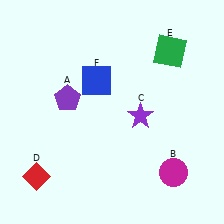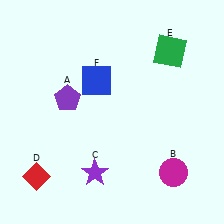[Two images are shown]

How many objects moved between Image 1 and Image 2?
1 object moved between the two images.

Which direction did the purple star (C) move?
The purple star (C) moved down.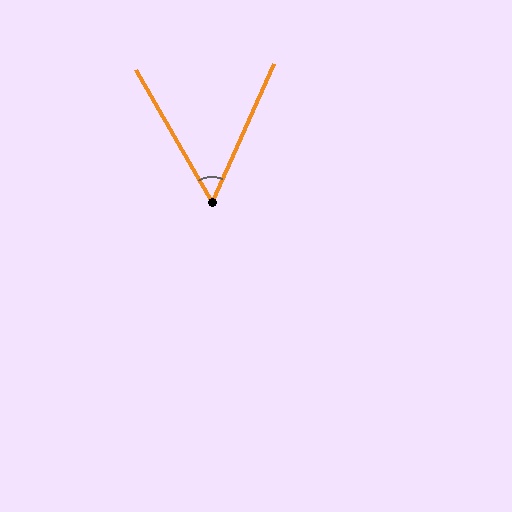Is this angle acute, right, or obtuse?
It is acute.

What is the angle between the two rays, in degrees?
Approximately 54 degrees.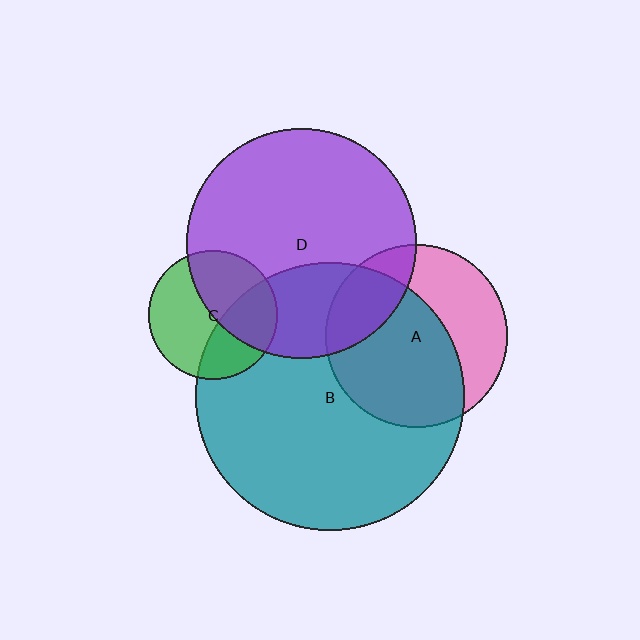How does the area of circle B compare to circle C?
Approximately 4.3 times.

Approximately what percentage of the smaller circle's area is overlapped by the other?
Approximately 45%.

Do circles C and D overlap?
Yes.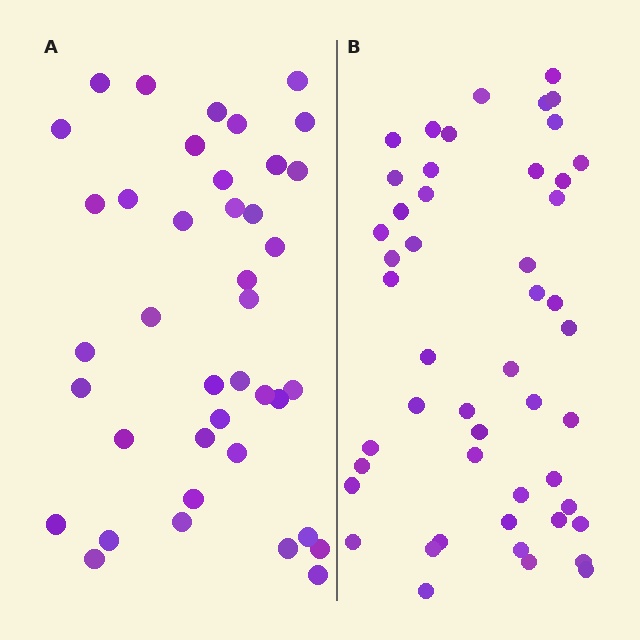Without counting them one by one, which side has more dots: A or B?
Region B (the right region) has more dots.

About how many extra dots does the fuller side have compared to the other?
Region B has roughly 8 or so more dots than region A.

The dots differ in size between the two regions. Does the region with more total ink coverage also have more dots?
No. Region A has more total ink coverage because its dots are larger, but region B actually contains more individual dots. Total area can be misleading — the number of items is what matters here.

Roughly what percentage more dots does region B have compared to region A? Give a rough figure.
About 20% more.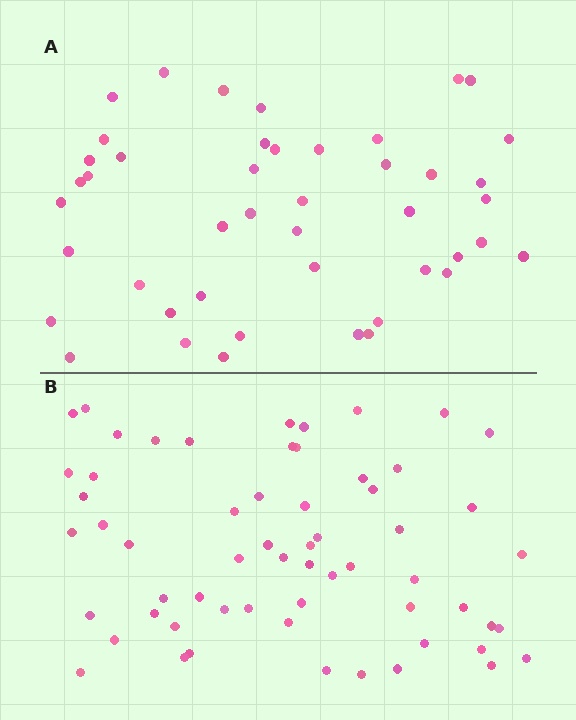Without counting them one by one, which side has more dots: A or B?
Region B (the bottom region) has more dots.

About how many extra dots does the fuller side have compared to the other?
Region B has approximately 15 more dots than region A.